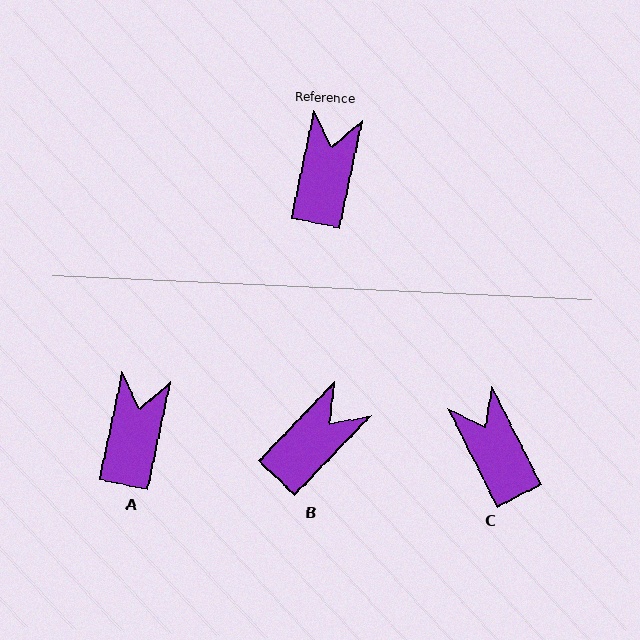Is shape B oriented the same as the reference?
No, it is off by about 32 degrees.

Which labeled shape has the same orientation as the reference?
A.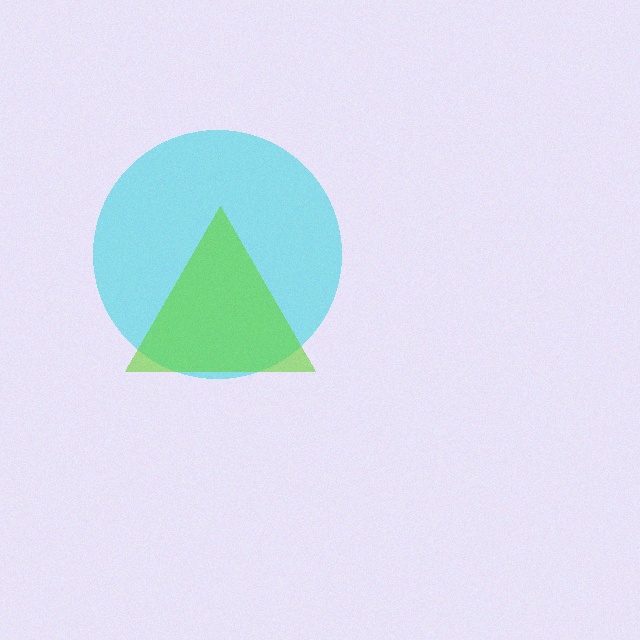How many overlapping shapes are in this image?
There are 2 overlapping shapes in the image.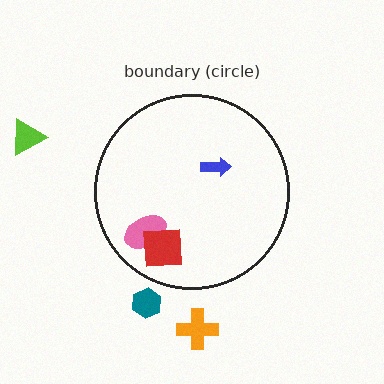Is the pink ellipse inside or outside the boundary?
Inside.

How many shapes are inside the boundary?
3 inside, 3 outside.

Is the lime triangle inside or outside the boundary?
Outside.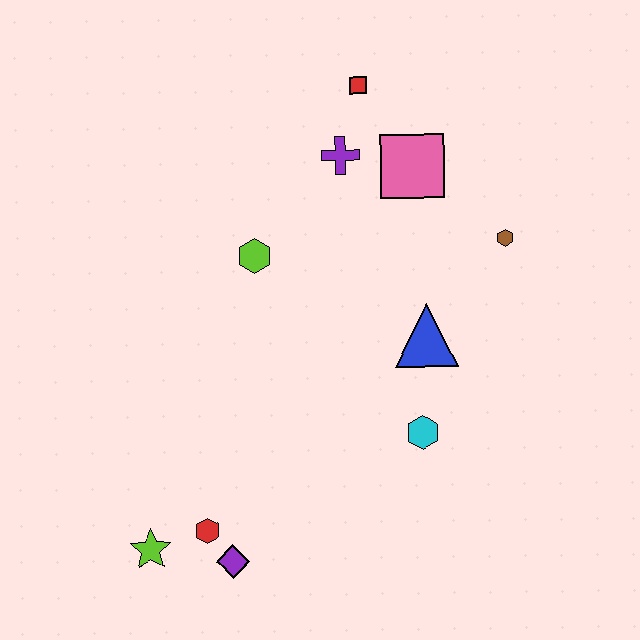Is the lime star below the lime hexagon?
Yes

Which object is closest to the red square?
The purple cross is closest to the red square.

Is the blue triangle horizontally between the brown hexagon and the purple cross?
Yes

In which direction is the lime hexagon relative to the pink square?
The lime hexagon is to the left of the pink square.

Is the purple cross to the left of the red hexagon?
No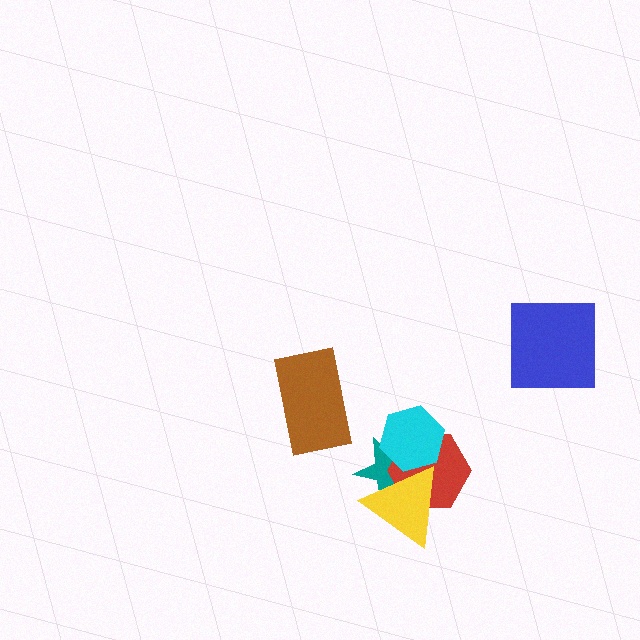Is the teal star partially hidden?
Yes, it is partially covered by another shape.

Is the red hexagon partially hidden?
Yes, it is partially covered by another shape.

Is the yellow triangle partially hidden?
Yes, it is partially covered by another shape.